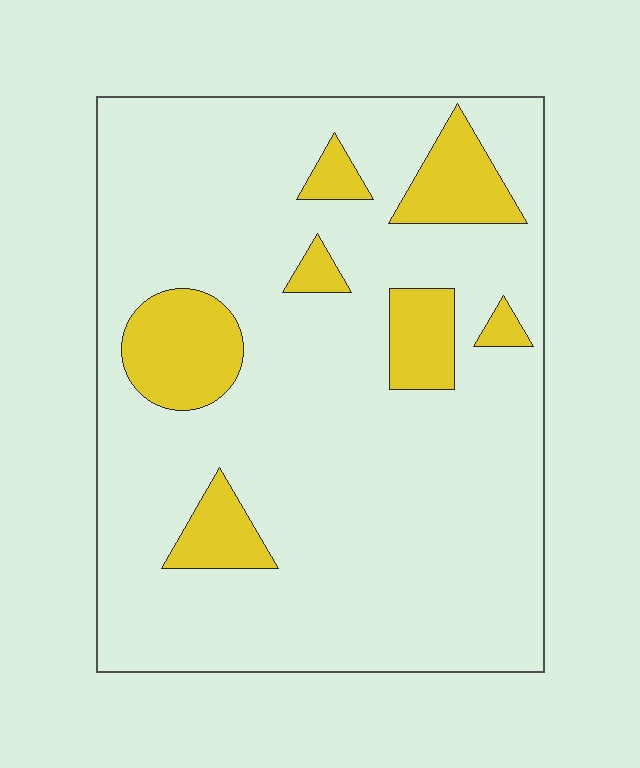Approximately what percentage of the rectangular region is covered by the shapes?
Approximately 15%.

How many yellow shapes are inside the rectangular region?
7.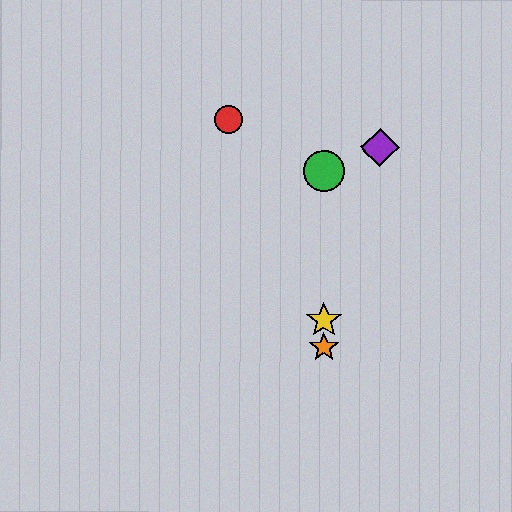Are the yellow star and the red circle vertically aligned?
No, the yellow star is at x≈324 and the red circle is at x≈228.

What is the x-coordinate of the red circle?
The red circle is at x≈228.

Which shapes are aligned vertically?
The blue triangle, the green circle, the yellow star, the orange star are aligned vertically.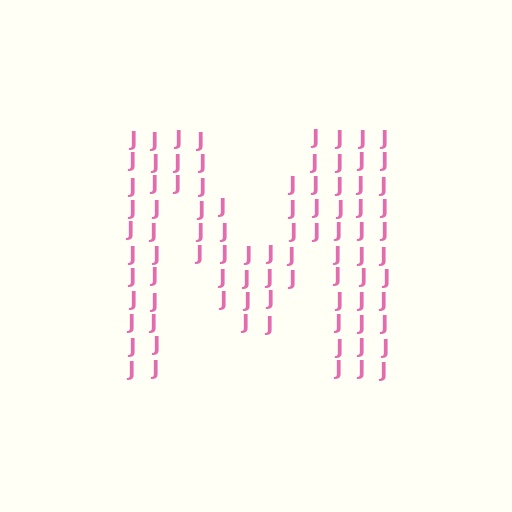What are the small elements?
The small elements are letter J's.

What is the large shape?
The large shape is the letter M.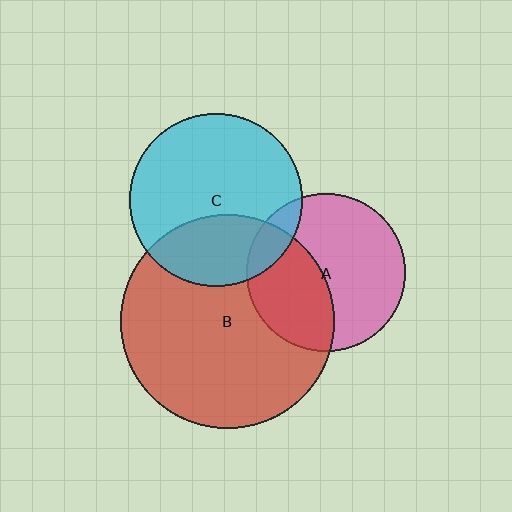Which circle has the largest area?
Circle B (red).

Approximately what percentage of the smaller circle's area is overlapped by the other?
Approximately 30%.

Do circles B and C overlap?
Yes.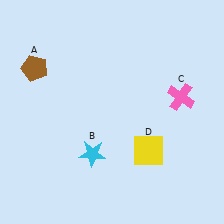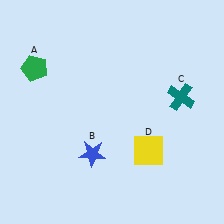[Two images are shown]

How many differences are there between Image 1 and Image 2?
There are 3 differences between the two images.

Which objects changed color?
A changed from brown to green. B changed from cyan to blue. C changed from pink to teal.